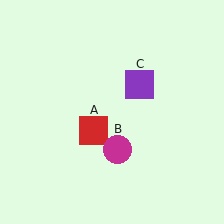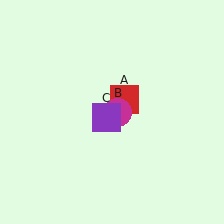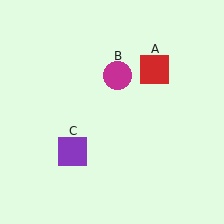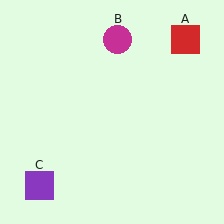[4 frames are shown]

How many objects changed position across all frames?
3 objects changed position: red square (object A), magenta circle (object B), purple square (object C).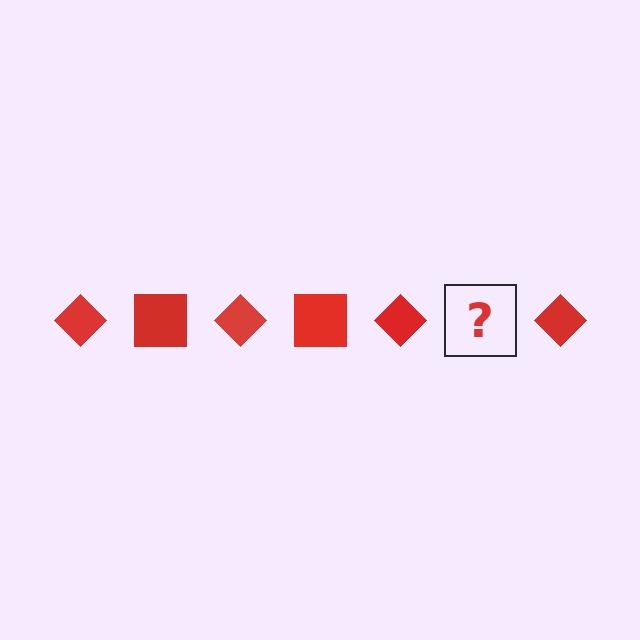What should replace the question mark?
The question mark should be replaced with a red square.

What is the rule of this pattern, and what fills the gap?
The rule is that the pattern cycles through diamond, square shapes in red. The gap should be filled with a red square.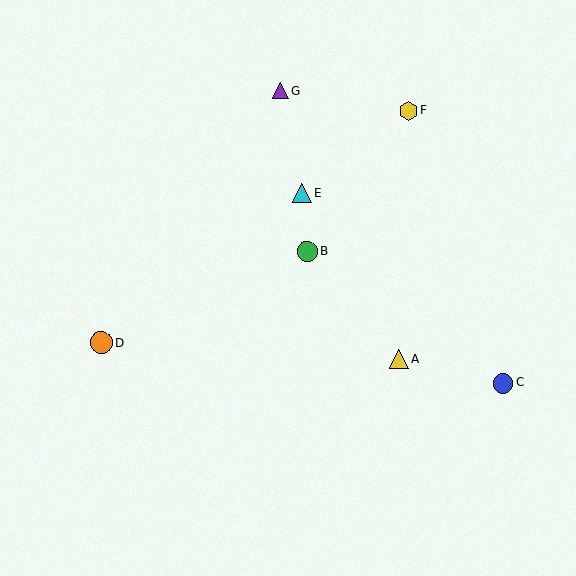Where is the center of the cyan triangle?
The center of the cyan triangle is at (302, 193).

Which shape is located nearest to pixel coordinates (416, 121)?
The yellow hexagon (labeled F) at (408, 111) is nearest to that location.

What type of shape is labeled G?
Shape G is a purple triangle.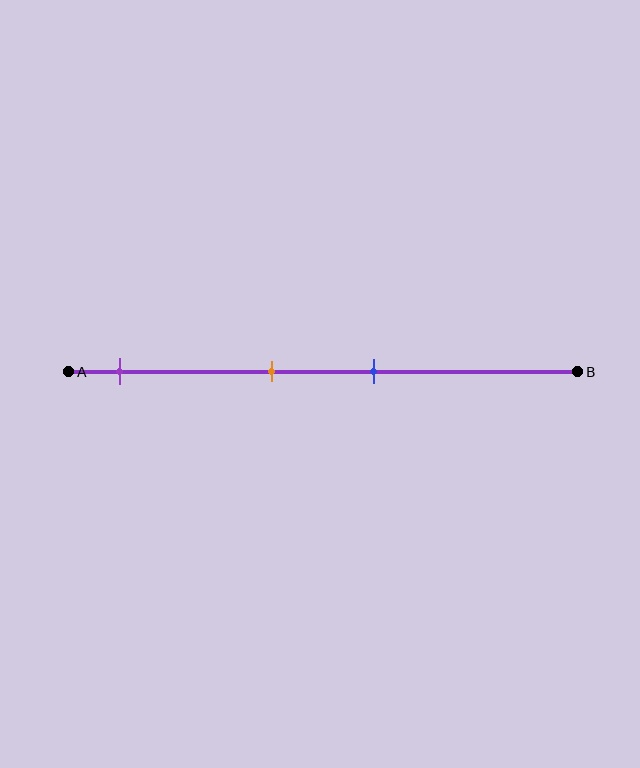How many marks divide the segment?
There are 3 marks dividing the segment.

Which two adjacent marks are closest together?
The orange and blue marks are the closest adjacent pair.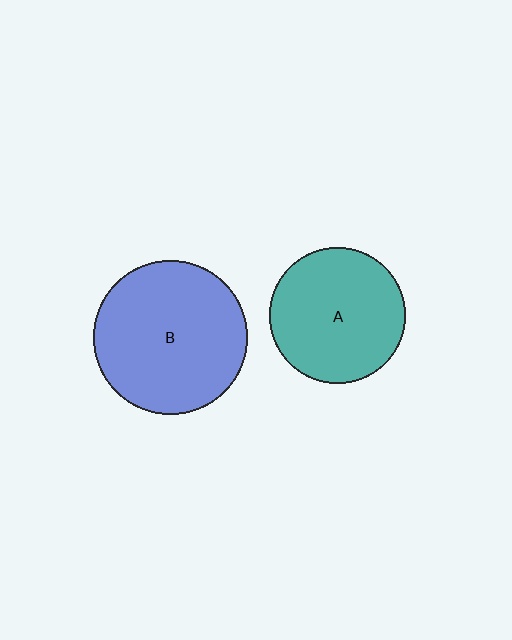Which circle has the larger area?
Circle B (blue).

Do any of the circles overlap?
No, none of the circles overlap.